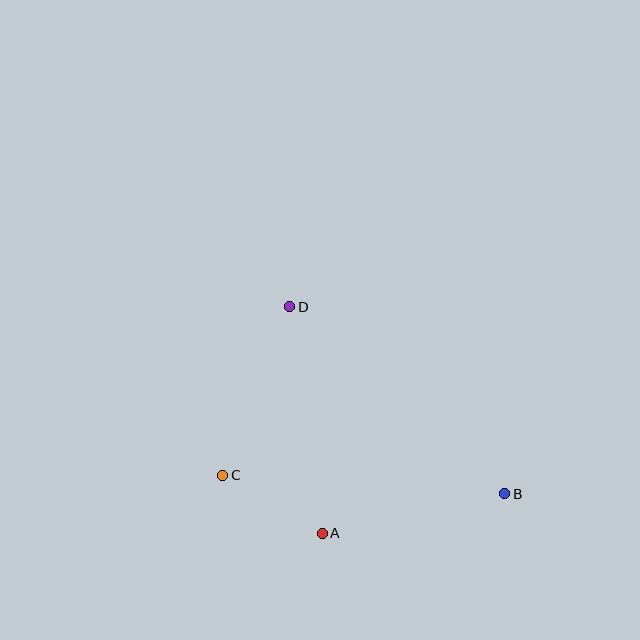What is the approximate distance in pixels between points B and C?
The distance between B and C is approximately 283 pixels.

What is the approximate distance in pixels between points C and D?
The distance between C and D is approximately 181 pixels.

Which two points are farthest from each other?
Points B and D are farthest from each other.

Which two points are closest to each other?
Points A and C are closest to each other.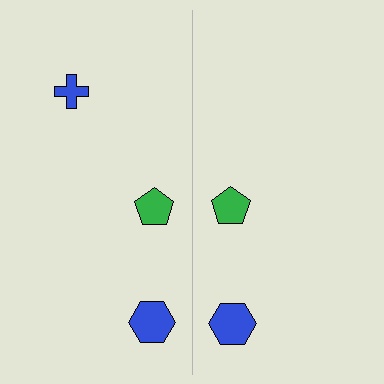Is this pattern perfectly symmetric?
No, the pattern is not perfectly symmetric. A blue cross is missing from the right side.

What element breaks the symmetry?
A blue cross is missing from the right side.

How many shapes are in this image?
There are 5 shapes in this image.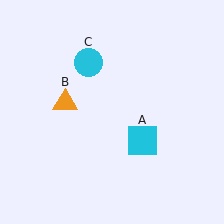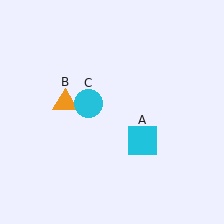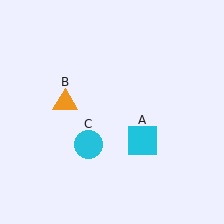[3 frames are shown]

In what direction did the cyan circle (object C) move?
The cyan circle (object C) moved down.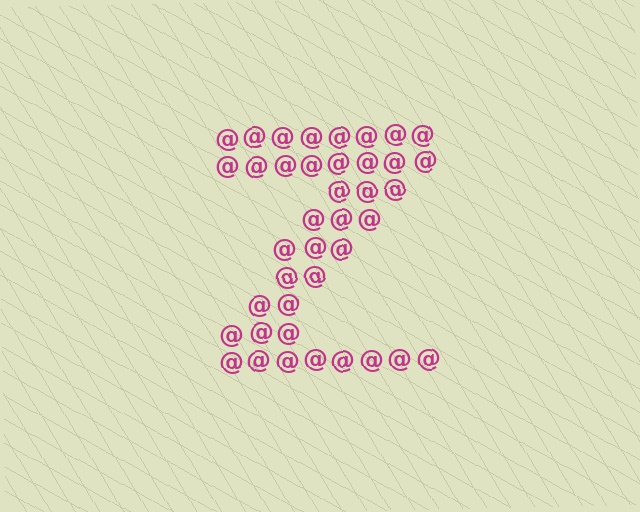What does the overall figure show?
The overall figure shows the letter Z.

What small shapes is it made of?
It is made of small at signs.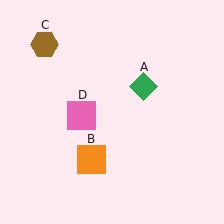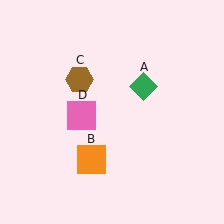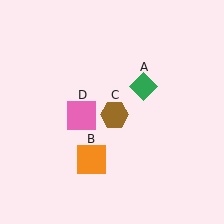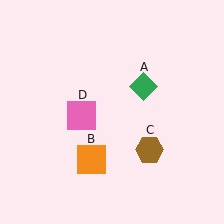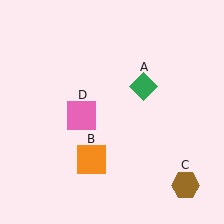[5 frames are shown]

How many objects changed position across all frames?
1 object changed position: brown hexagon (object C).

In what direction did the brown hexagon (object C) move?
The brown hexagon (object C) moved down and to the right.